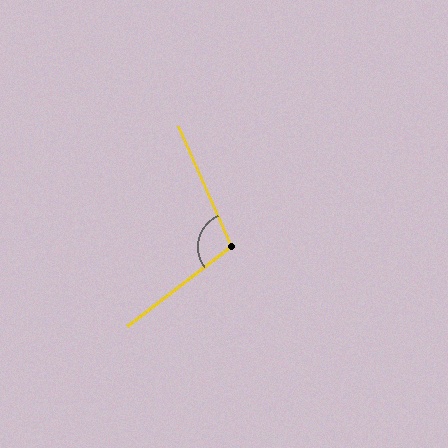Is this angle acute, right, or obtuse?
It is obtuse.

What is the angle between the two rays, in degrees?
Approximately 103 degrees.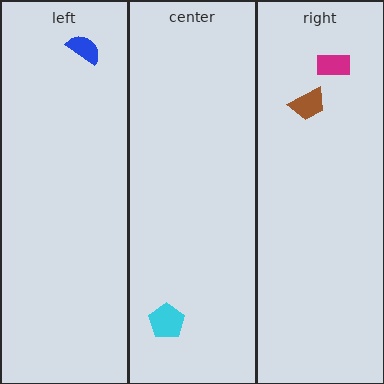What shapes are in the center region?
The cyan pentagon.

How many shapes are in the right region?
2.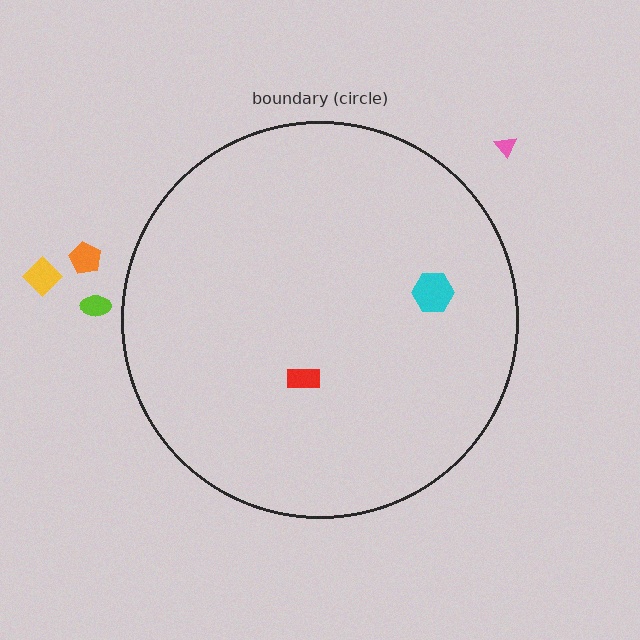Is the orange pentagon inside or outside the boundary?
Outside.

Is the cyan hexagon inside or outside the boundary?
Inside.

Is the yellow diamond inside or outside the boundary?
Outside.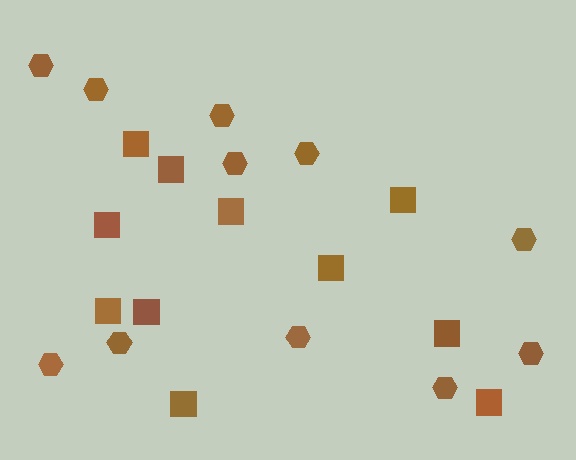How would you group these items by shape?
There are 2 groups: one group of squares (11) and one group of hexagons (11).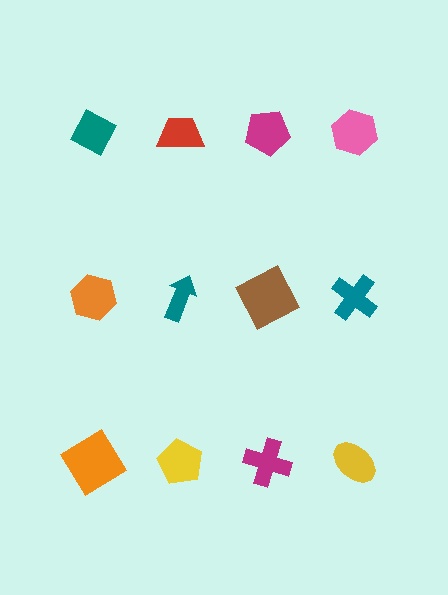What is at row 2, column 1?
An orange hexagon.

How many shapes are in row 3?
4 shapes.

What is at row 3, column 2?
A yellow pentagon.